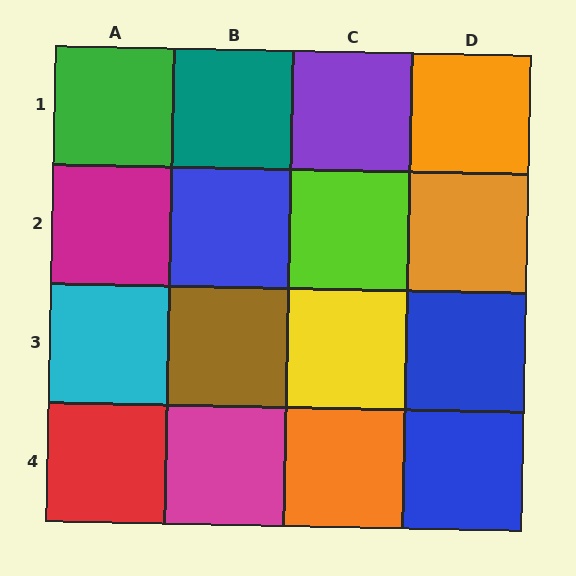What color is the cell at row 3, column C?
Yellow.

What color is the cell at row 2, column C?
Lime.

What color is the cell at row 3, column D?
Blue.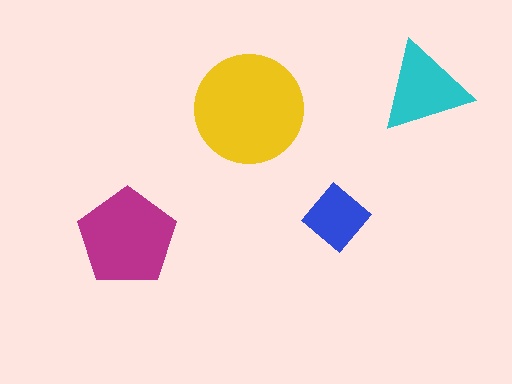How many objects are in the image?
There are 4 objects in the image.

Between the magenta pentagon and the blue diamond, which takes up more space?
The magenta pentagon.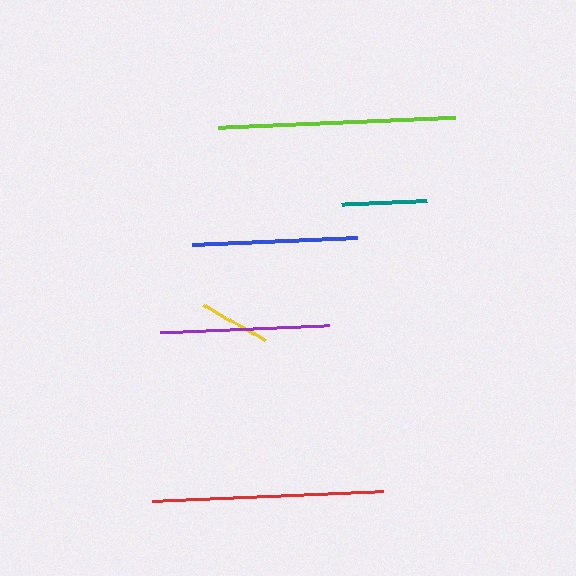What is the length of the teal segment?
The teal segment is approximately 85 pixels long.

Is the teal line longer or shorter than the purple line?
The purple line is longer than the teal line.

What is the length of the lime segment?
The lime segment is approximately 237 pixels long.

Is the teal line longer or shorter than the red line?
The red line is longer than the teal line.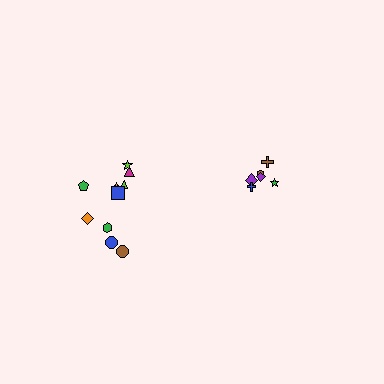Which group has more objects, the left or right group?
The left group.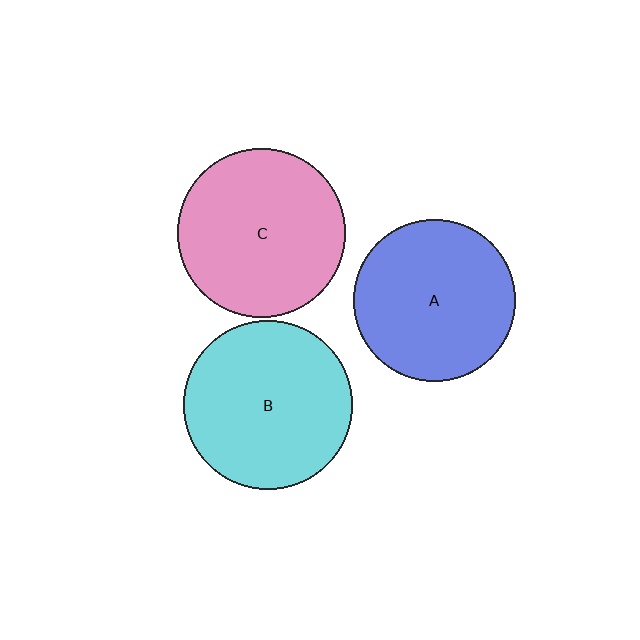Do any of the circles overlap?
No, none of the circles overlap.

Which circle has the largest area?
Circle B (cyan).